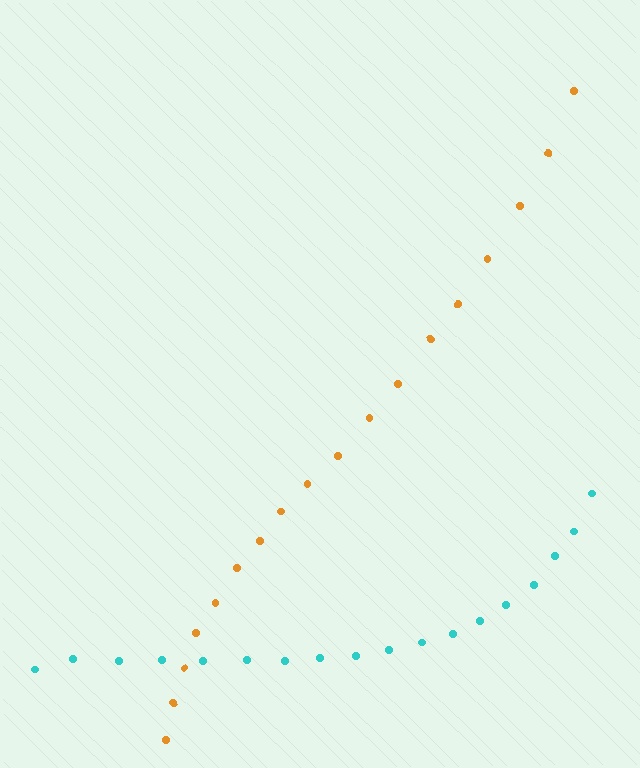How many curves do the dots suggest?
There are 2 distinct paths.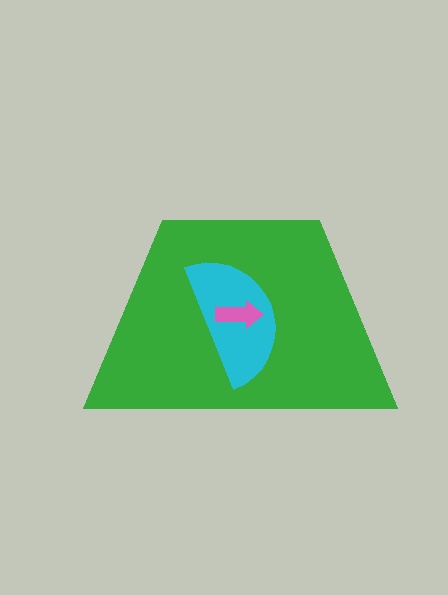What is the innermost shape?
The pink arrow.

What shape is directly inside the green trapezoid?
The cyan semicircle.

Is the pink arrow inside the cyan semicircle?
Yes.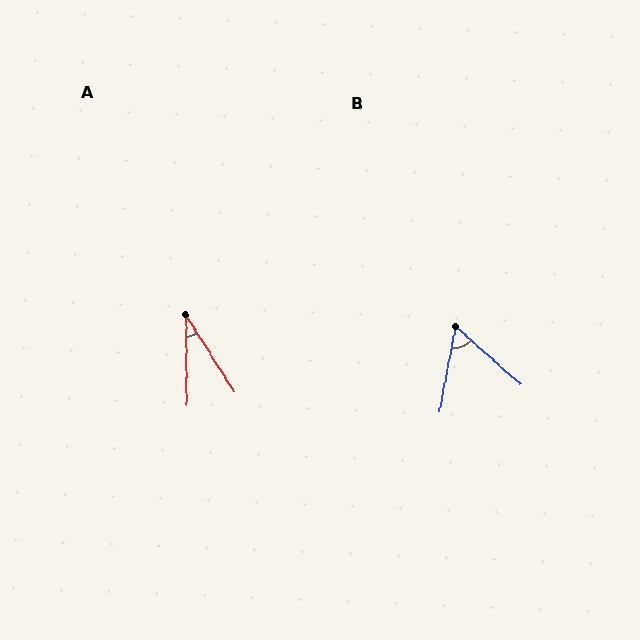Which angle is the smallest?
A, at approximately 32 degrees.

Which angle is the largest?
B, at approximately 59 degrees.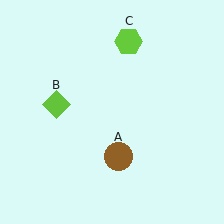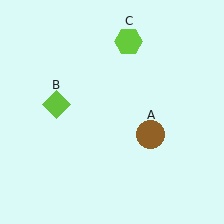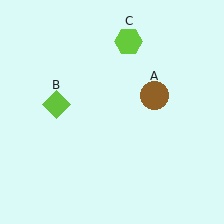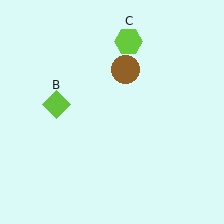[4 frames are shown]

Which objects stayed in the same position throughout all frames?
Lime diamond (object B) and lime hexagon (object C) remained stationary.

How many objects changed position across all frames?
1 object changed position: brown circle (object A).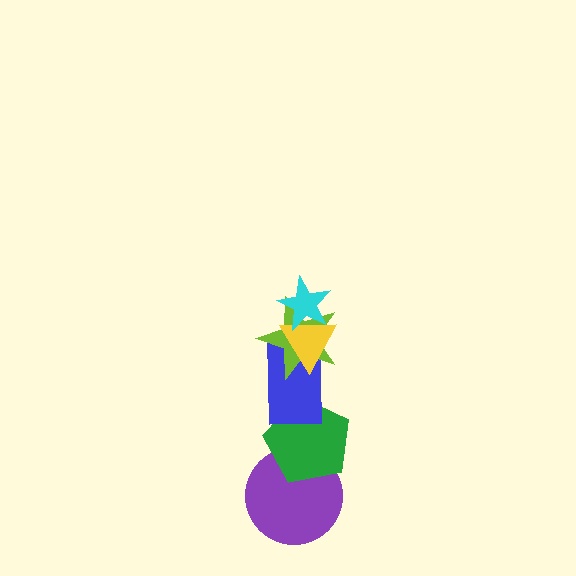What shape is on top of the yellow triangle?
The cyan star is on top of the yellow triangle.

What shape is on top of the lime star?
The yellow triangle is on top of the lime star.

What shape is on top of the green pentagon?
The blue rectangle is on top of the green pentagon.